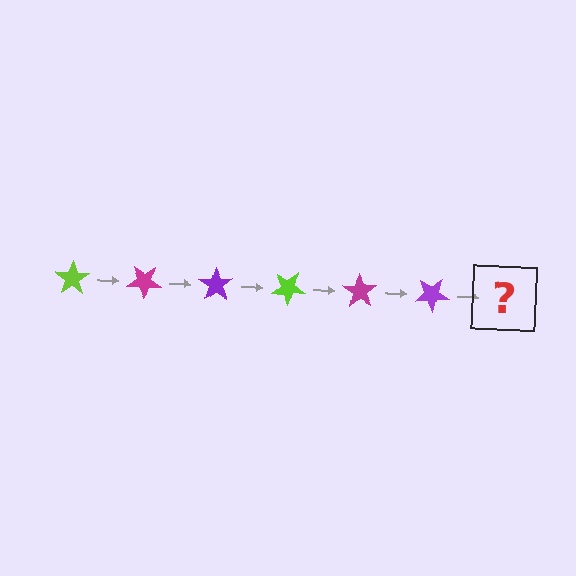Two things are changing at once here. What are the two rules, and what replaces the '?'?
The two rules are that it rotates 35 degrees each step and the color cycles through lime, magenta, and purple. The '?' should be a lime star, rotated 210 degrees from the start.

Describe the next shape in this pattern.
It should be a lime star, rotated 210 degrees from the start.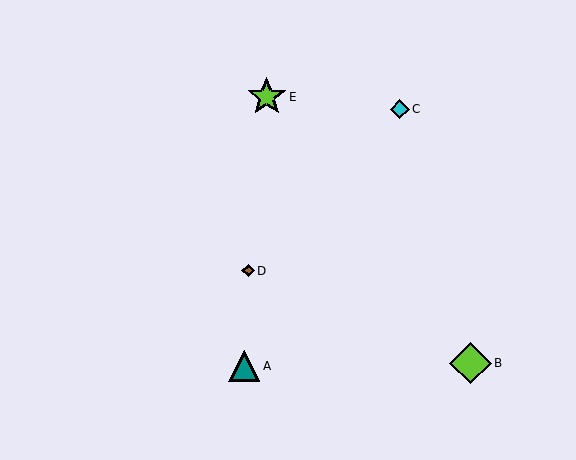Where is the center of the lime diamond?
The center of the lime diamond is at (471, 363).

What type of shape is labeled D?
Shape D is a brown diamond.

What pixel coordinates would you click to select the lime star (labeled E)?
Click at (267, 97) to select the lime star E.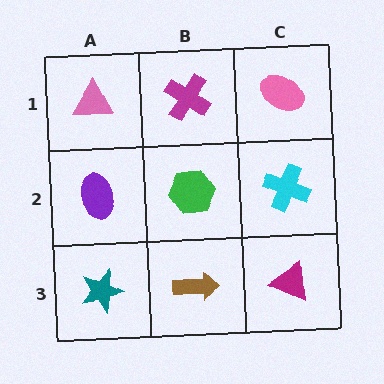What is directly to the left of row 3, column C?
A brown arrow.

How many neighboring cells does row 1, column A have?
2.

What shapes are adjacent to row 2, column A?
A pink triangle (row 1, column A), a teal star (row 3, column A), a green hexagon (row 2, column B).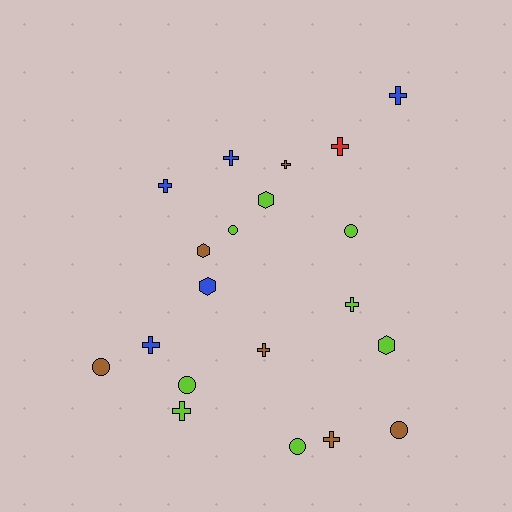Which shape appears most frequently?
Cross, with 10 objects.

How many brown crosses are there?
There are 3 brown crosses.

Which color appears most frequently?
Lime, with 8 objects.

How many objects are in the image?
There are 20 objects.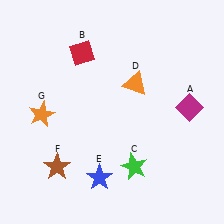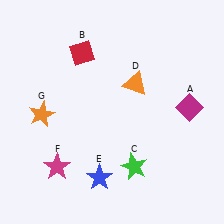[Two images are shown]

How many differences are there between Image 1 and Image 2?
There is 1 difference between the two images.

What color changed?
The star (F) changed from brown in Image 1 to magenta in Image 2.